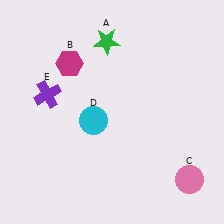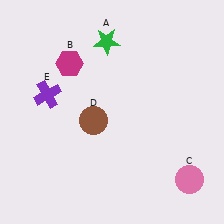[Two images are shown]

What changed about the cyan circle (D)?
In Image 1, D is cyan. In Image 2, it changed to brown.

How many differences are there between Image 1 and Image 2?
There is 1 difference between the two images.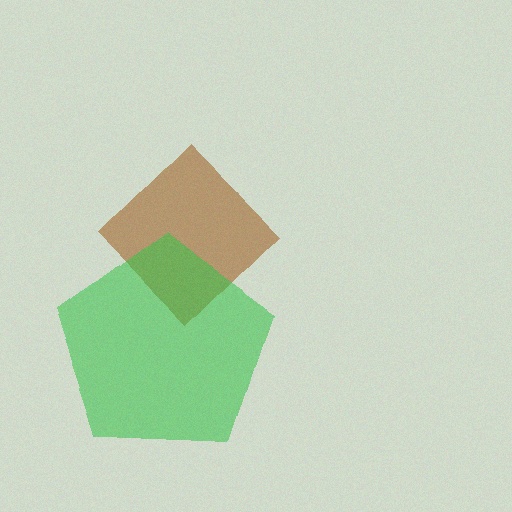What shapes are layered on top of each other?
The layered shapes are: a brown diamond, a green pentagon.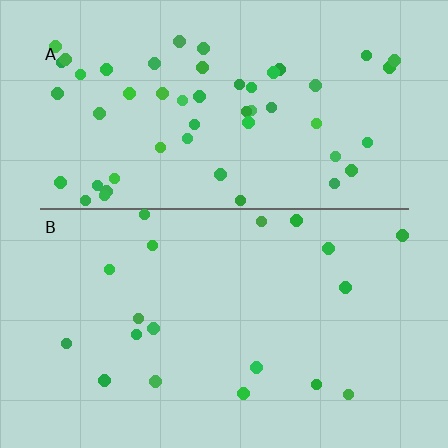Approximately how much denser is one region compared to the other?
Approximately 2.9× — region A over region B.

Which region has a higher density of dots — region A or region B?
A (the top).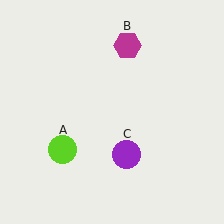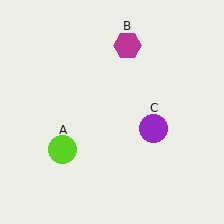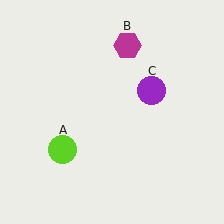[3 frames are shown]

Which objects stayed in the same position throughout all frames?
Lime circle (object A) and magenta hexagon (object B) remained stationary.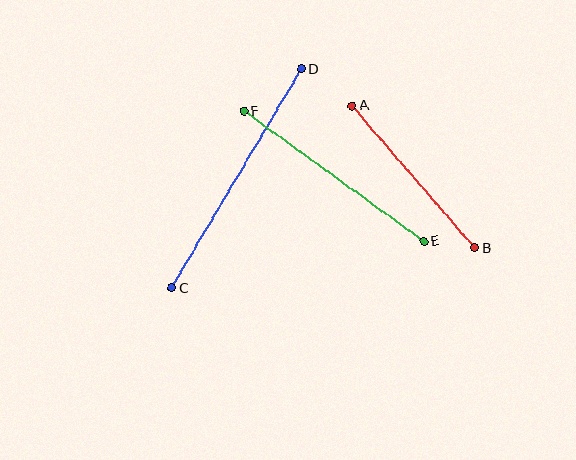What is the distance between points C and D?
The distance is approximately 255 pixels.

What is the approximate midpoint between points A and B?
The midpoint is at approximately (413, 177) pixels.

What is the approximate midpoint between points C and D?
The midpoint is at approximately (237, 179) pixels.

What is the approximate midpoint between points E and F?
The midpoint is at approximately (334, 176) pixels.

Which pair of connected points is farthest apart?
Points C and D are farthest apart.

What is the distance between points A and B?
The distance is approximately 187 pixels.